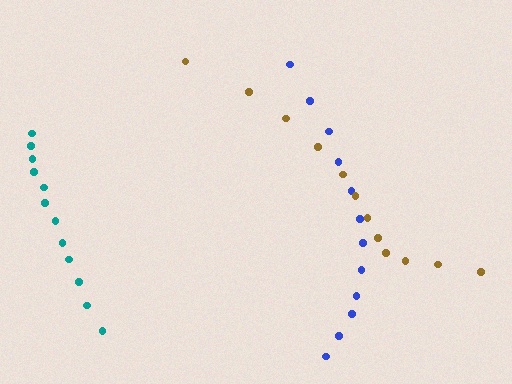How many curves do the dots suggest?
There are 3 distinct paths.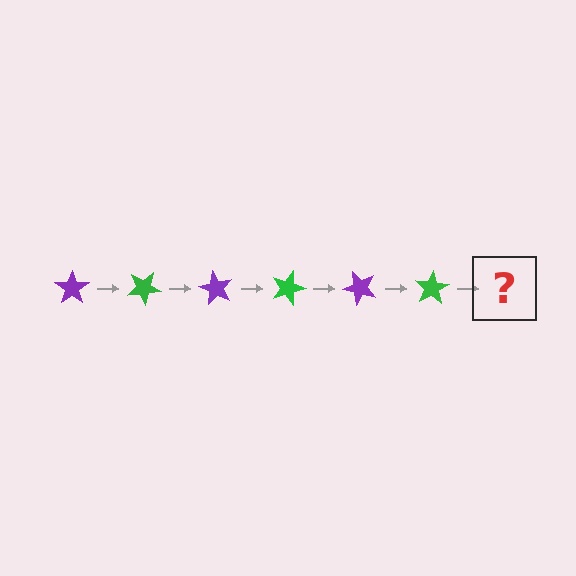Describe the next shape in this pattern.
It should be a purple star, rotated 180 degrees from the start.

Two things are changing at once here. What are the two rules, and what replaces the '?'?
The two rules are that it rotates 30 degrees each step and the color cycles through purple and green. The '?' should be a purple star, rotated 180 degrees from the start.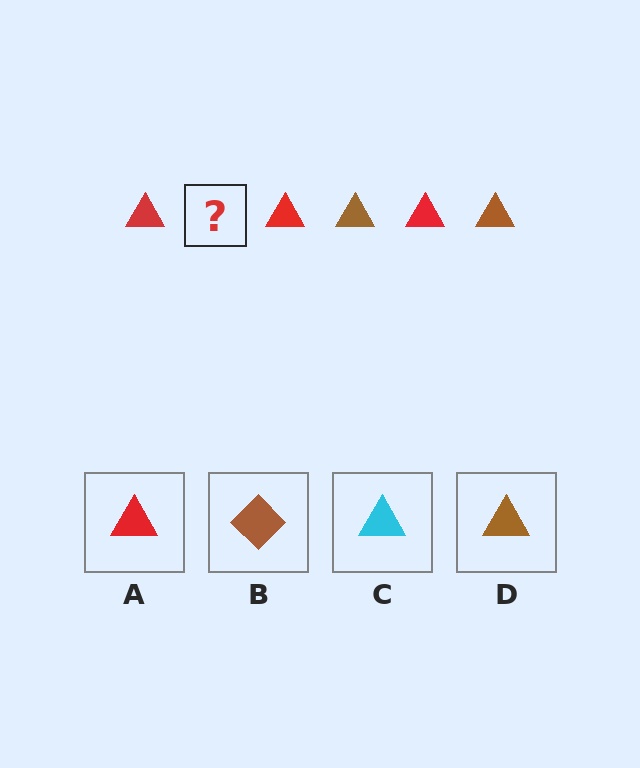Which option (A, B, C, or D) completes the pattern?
D.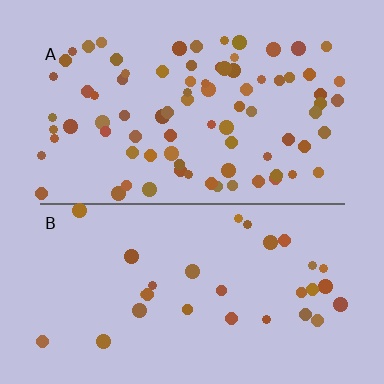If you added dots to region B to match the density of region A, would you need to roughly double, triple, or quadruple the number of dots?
Approximately triple.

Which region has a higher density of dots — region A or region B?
A (the top).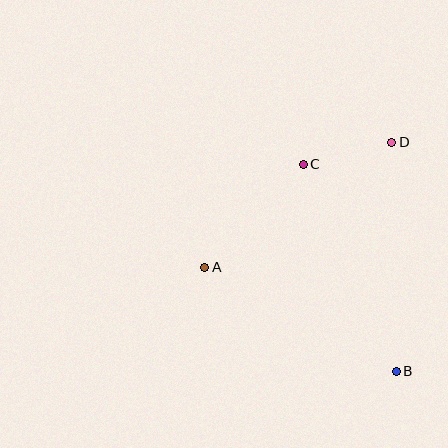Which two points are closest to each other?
Points C and D are closest to each other.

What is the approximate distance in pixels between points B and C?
The distance between B and C is approximately 227 pixels.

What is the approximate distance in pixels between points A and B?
The distance between A and B is approximately 218 pixels.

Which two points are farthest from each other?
Points B and D are farthest from each other.